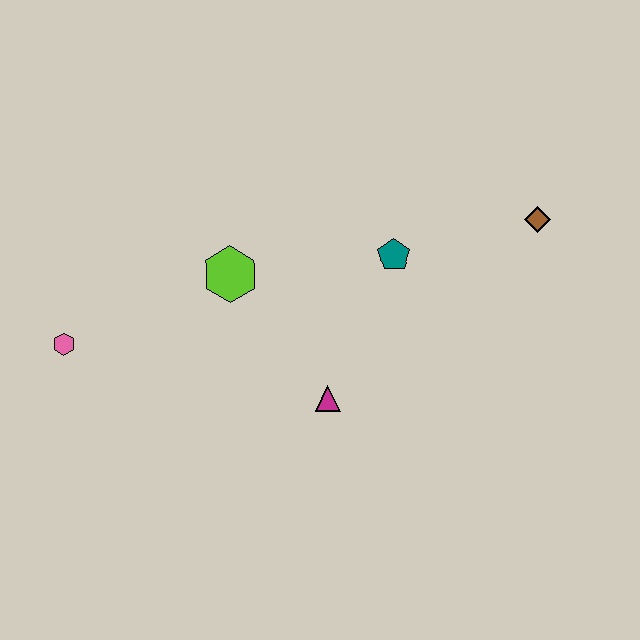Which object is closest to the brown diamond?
The teal pentagon is closest to the brown diamond.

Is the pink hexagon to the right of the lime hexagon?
No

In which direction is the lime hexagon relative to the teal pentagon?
The lime hexagon is to the left of the teal pentagon.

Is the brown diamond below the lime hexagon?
No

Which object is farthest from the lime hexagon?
The brown diamond is farthest from the lime hexagon.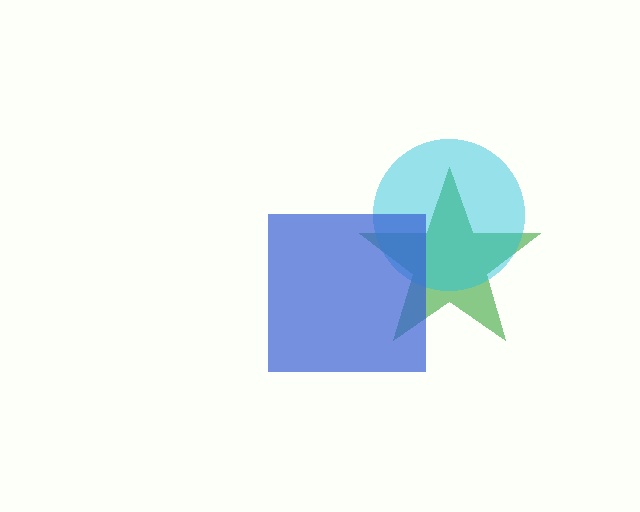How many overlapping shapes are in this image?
There are 3 overlapping shapes in the image.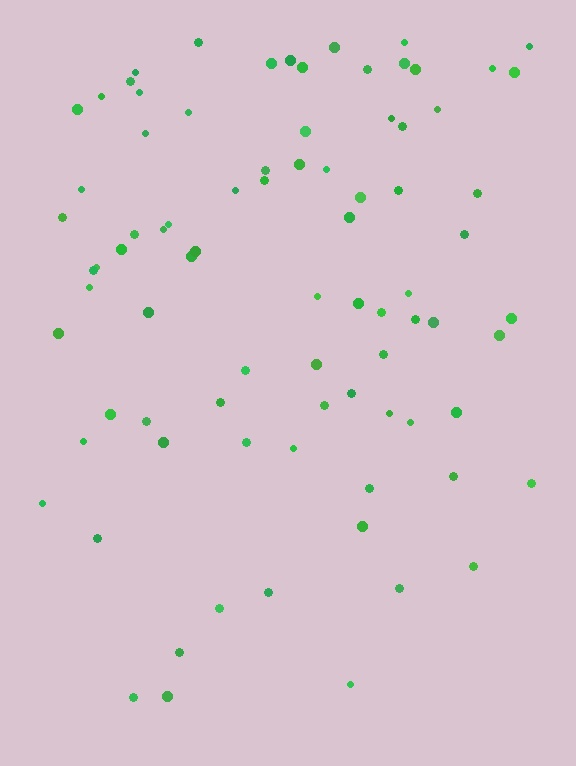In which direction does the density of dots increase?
From bottom to top, with the top side densest.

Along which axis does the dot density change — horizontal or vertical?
Vertical.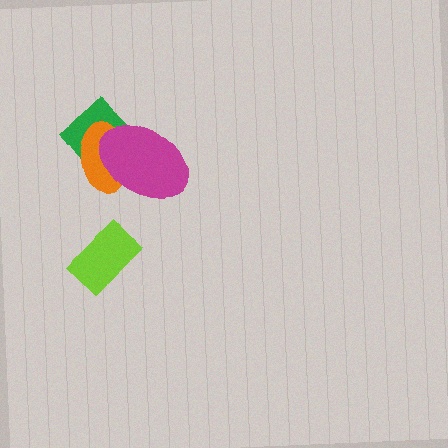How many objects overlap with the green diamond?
2 objects overlap with the green diamond.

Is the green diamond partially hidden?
Yes, it is partially covered by another shape.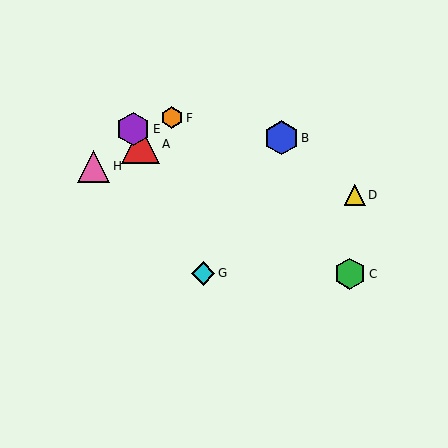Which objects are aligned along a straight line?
Objects A, E, G are aligned along a straight line.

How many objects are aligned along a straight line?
3 objects (A, E, G) are aligned along a straight line.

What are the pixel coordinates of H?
Object H is at (94, 166).